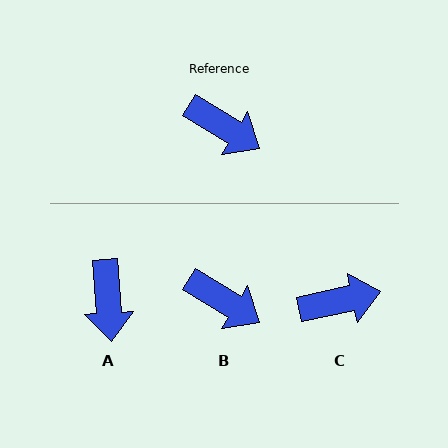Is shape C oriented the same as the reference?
No, it is off by about 44 degrees.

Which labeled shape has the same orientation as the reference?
B.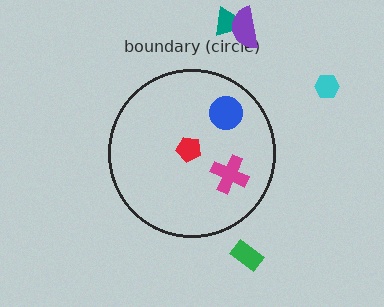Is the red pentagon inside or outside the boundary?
Inside.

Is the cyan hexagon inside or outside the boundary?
Outside.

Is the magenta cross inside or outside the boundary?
Inside.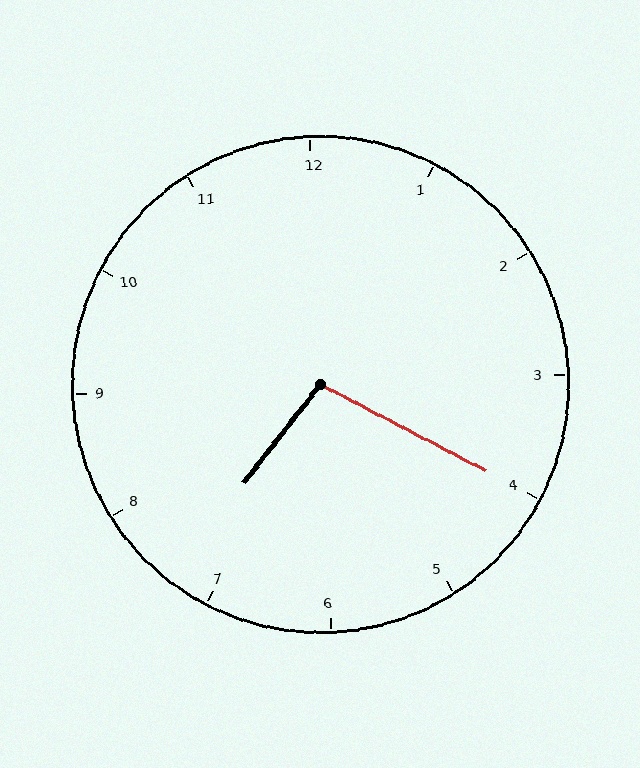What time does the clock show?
7:20.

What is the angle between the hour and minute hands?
Approximately 100 degrees.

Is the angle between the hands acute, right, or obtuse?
It is obtuse.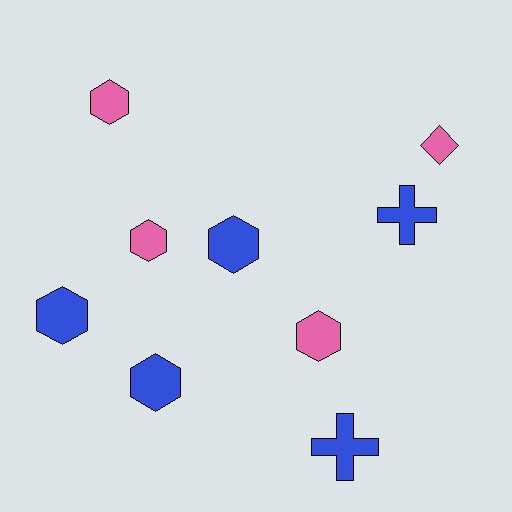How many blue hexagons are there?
There are 3 blue hexagons.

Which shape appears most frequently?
Hexagon, with 6 objects.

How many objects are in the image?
There are 9 objects.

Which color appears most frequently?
Blue, with 5 objects.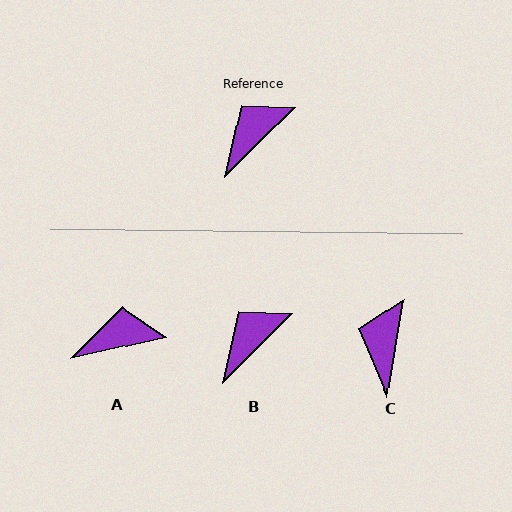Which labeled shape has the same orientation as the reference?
B.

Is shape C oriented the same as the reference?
No, it is off by about 36 degrees.